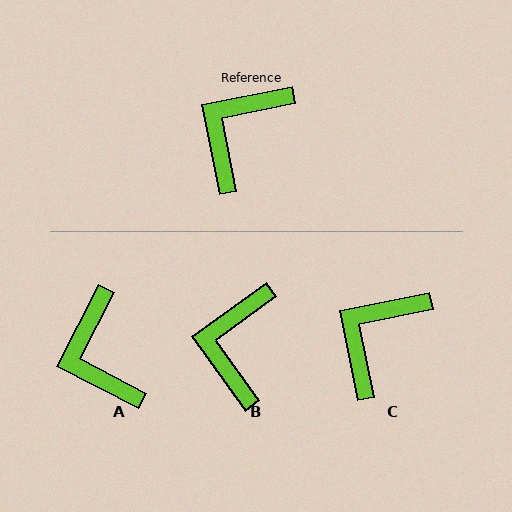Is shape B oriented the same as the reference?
No, it is off by about 25 degrees.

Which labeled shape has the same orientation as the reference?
C.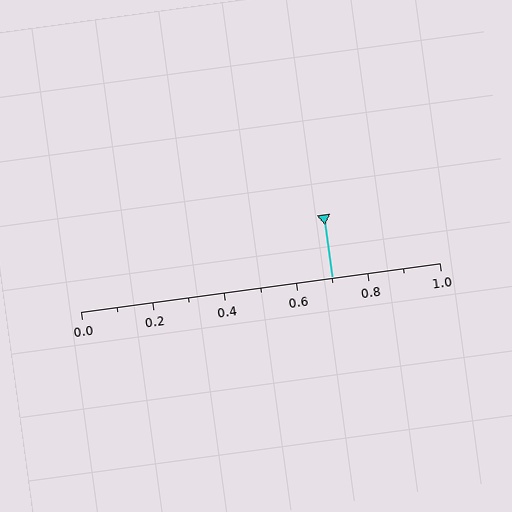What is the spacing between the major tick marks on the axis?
The major ticks are spaced 0.2 apart.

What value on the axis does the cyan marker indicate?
The marker indicates approximately 0.7.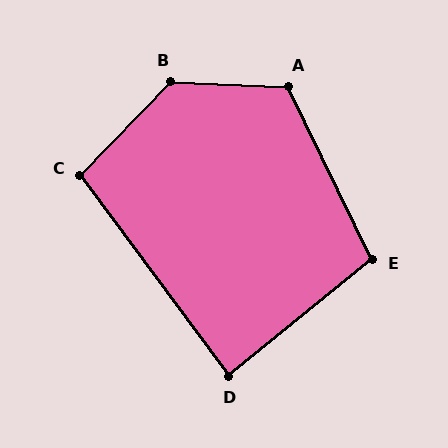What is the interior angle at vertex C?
Approximately 99 degrees (obtuse).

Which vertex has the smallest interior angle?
D, at approximately 87 degrees.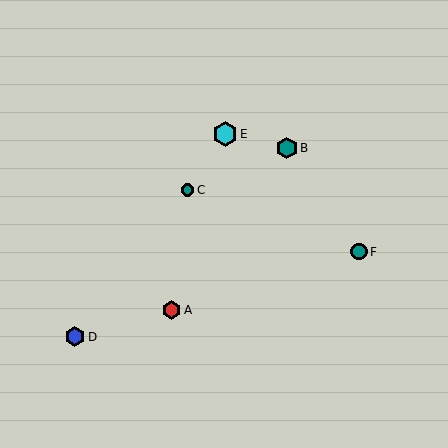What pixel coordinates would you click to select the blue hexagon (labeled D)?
Click at (75, 337) to select the blue hexagon D.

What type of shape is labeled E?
Shape E is a cyan hexagon.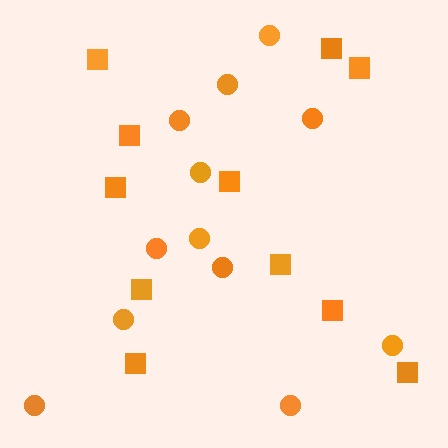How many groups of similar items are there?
There are 2 groups: one group of circles (12) and one group of squares (11).